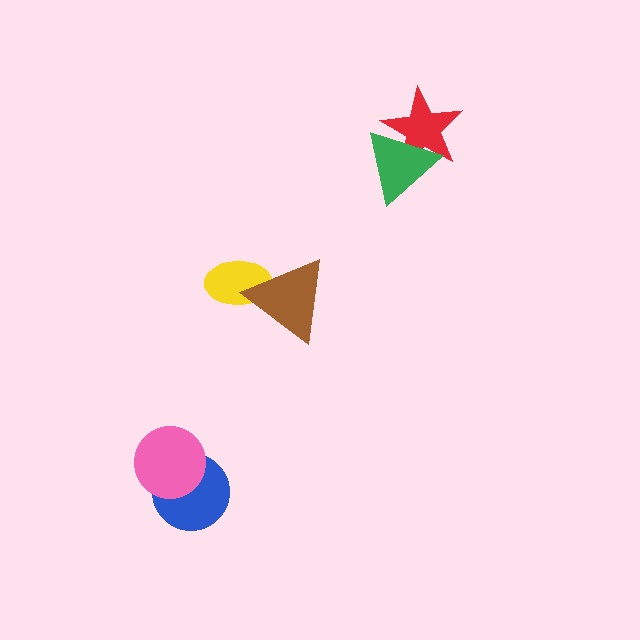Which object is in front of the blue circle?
The pink circle is in front of the blue circle.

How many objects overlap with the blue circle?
1 object overlaps with the blue circle.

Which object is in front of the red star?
The green triangle is in front of the red star.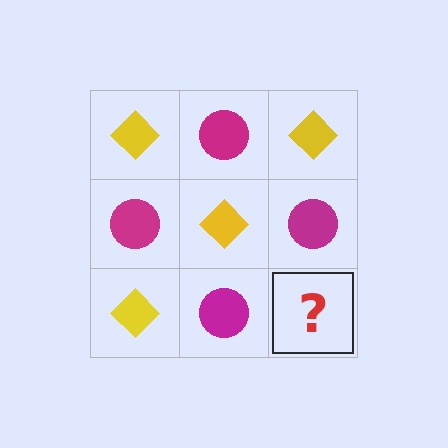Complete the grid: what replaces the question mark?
The question mark should be replaced with a yellow diamond.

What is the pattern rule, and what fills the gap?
The rule is that it alternates yellow diamond and magenta circle in a checkerboard pattern. The gap should be filled with a yellow diamond.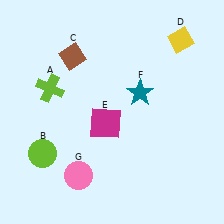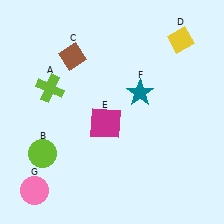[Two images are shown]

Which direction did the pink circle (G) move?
The pink circle (G) moved left.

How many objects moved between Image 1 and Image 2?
1 object moved between the two images.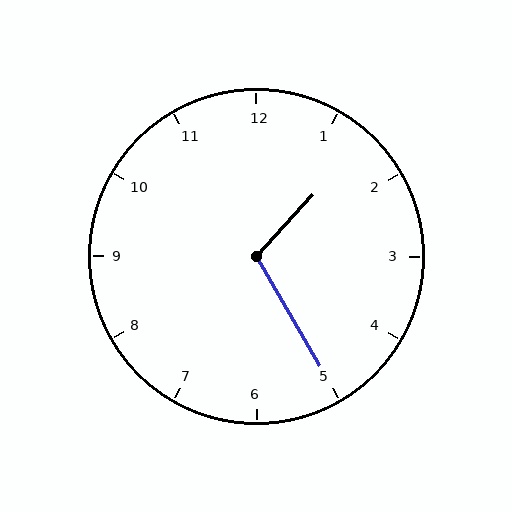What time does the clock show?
1:25.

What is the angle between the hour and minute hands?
Approximately 108 degrees.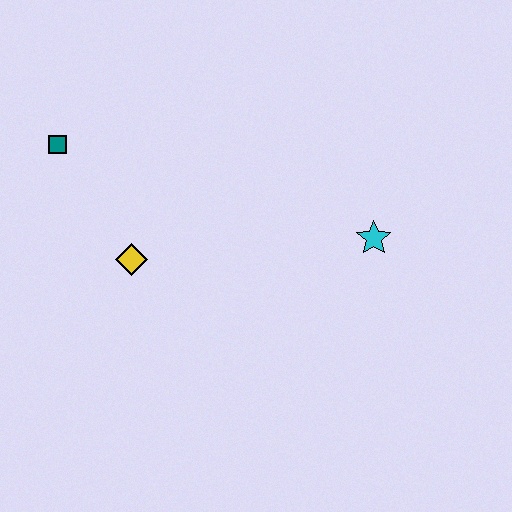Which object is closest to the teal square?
The yellow diamond is closest to the teal square.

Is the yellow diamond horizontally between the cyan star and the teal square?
Yes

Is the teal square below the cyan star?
No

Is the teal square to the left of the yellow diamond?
Yes